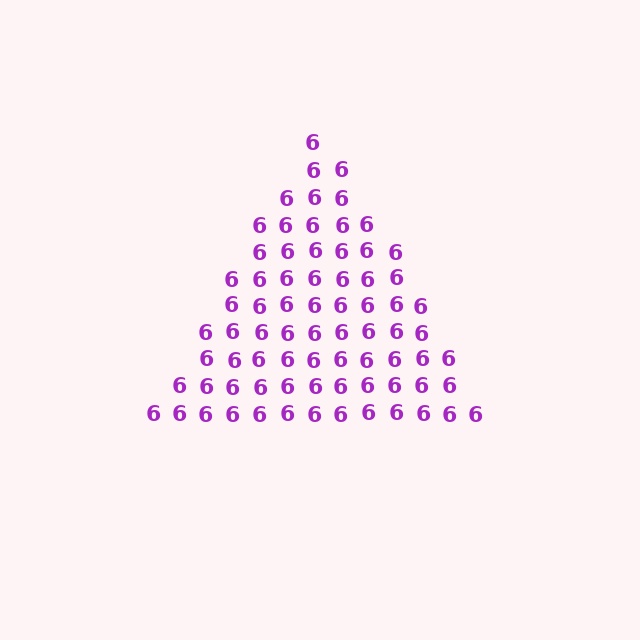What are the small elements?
The small elements are digit 6's.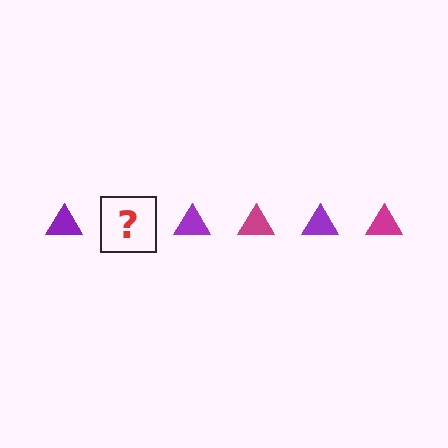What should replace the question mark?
The question mark should be replaced with a magenta triangle.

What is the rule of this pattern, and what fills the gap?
The rule is that the pattern cycles through purple, magenta triangles. The gap should be filled with a magenta triangle.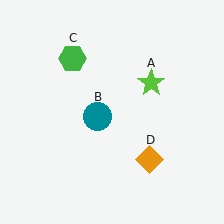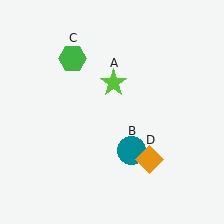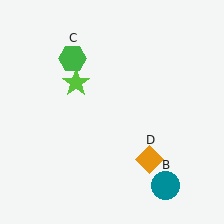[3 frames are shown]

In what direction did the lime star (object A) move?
The lime star (object A) moved left.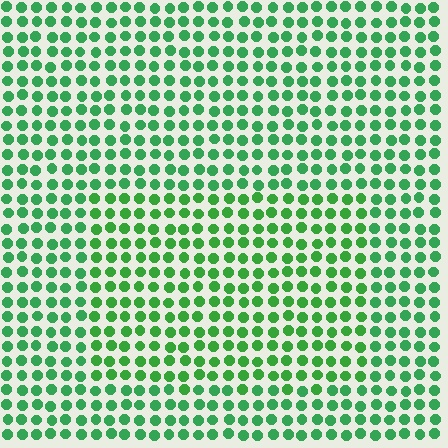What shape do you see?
I see a rectangle.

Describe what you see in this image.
The image is filled with small green elements in a uniform arrangement. A rectangle-shaped region is visible where the elements are tinted to a slightly different hue, forming a subtle color boundary.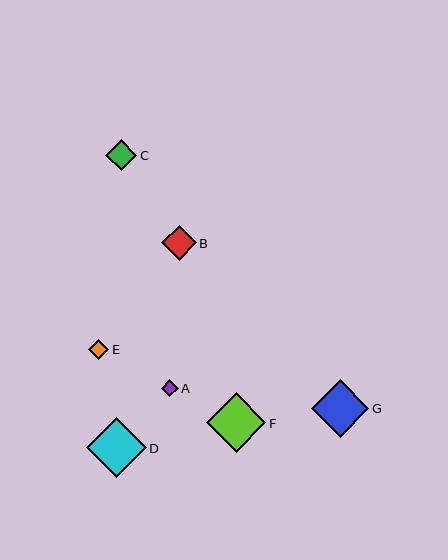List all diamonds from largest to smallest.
From largest to smallest: D, F, G, B, C, E, A.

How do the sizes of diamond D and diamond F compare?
Diamond D and diamond F are approximately the same size.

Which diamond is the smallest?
Diamond A is the smallest with a size of approximately 17 pixels.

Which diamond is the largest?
Diamond D is the largest with a size of approximately 60 pixels.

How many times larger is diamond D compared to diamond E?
Diamond D is approximately 3.0 times the size of diamond E.